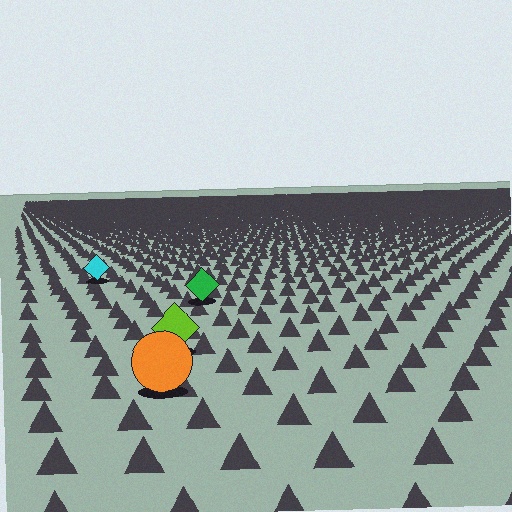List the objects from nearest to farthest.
From nearest to farthest: the orange circle, the lime diamond, the green diamond, the cyan diamond.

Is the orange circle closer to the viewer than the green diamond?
Yes. The orange circle is closer — you can tell from the texture gradient: the ground texture is coarser near it.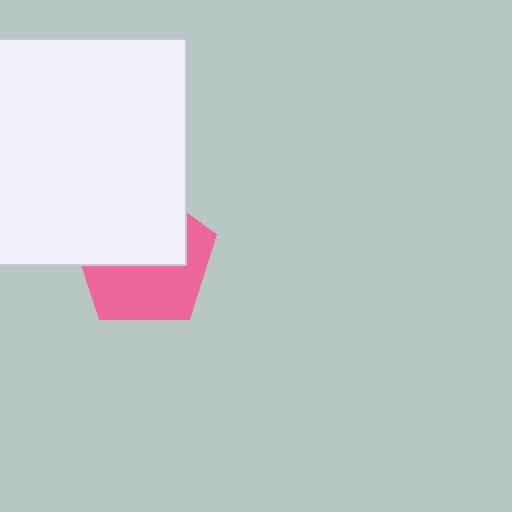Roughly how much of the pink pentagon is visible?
About half of it is visible (roughly 50%).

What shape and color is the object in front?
The object in front is a white square.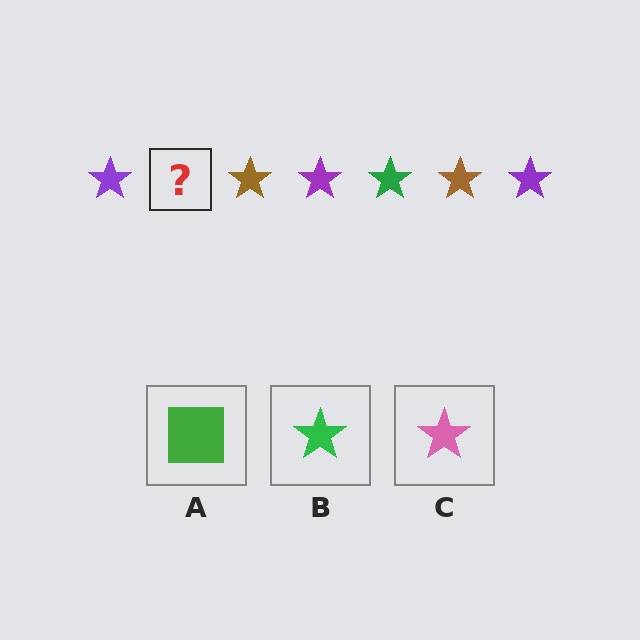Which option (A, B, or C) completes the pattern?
B.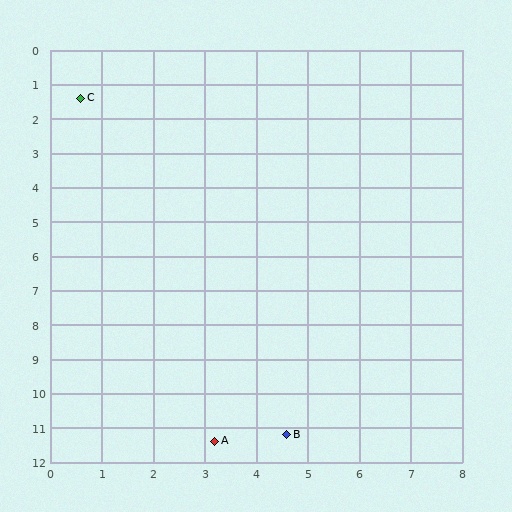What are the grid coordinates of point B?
Point B is at approximately (4.6, 11.2).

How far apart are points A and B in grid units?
Points A and B are about 1.4 grid units apart.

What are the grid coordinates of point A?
Point A is at approximately (3.2, 11.4).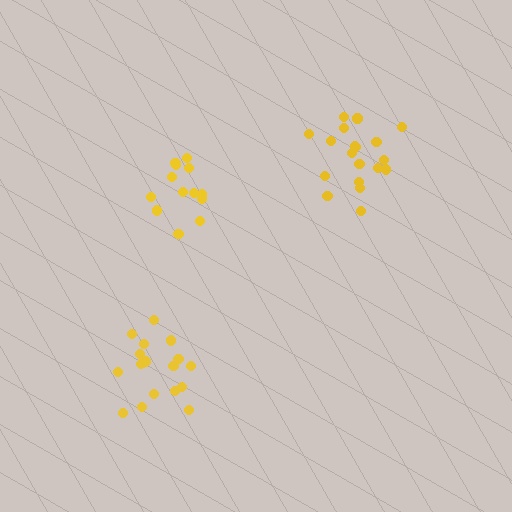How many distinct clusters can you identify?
There are 3 distinct clusters.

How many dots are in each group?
Group 1: 19 dots, Group 2: 18 dots, Group 3: 14 dots (51 total).